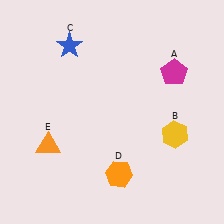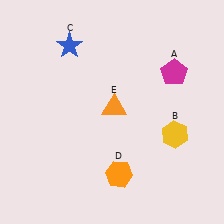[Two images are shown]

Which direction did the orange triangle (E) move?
The orange triangle (E) moved right.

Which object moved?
The orange triangle (E) moved right.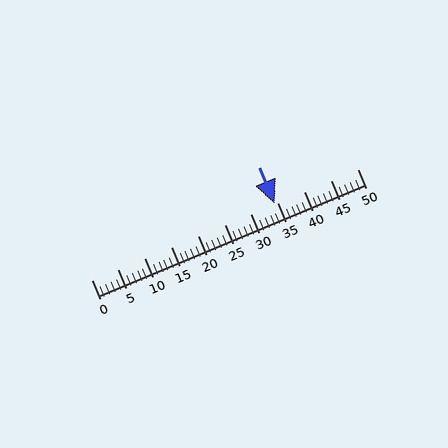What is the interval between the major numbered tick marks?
The major tick marks are spaced 5 units apart.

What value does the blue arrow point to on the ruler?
The blue arrow points to approximately 34.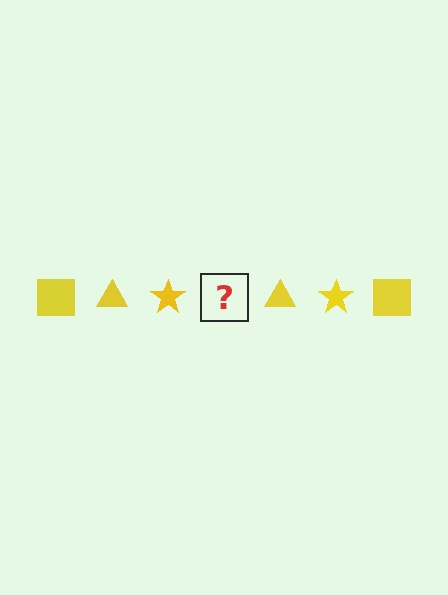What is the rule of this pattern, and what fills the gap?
The rule is that the pattern cycles through square, triangle, star shapes in yellow. The gap should be filled with a yellow square.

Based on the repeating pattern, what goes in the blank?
The blank should be a yellow square.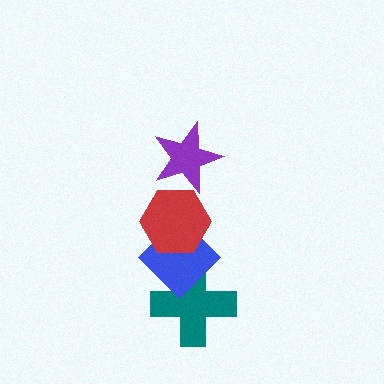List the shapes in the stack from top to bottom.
From top to bottom: the purple star, the red hexagon, the blue diamond, the teal cross.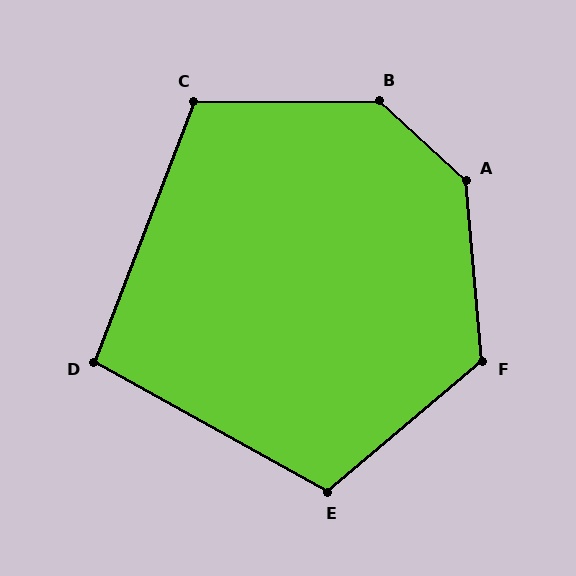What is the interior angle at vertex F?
Approximately 125 degrees (obtuse).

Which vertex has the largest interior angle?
A, at approximately 138 degrees.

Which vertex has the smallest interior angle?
D, at approximately 98 degrees.